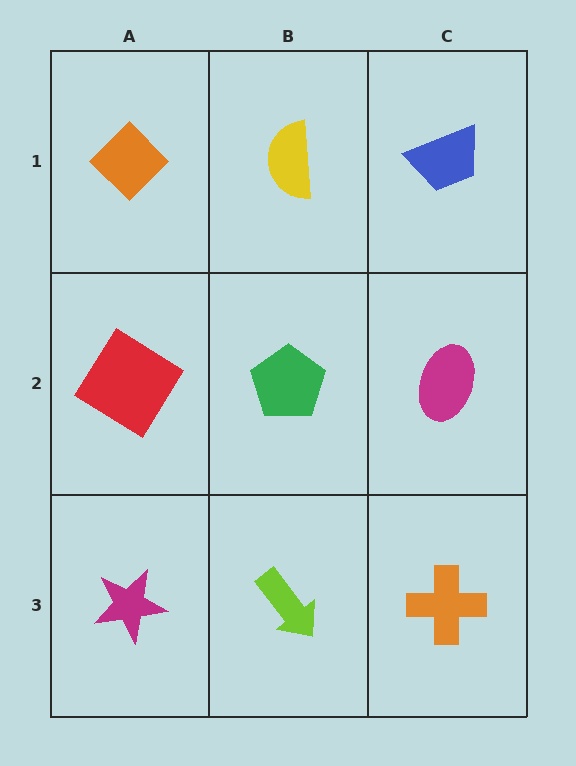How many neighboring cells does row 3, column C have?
2.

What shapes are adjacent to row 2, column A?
An orange diamond (row 1, column A), a magenta star (row 3, column A), a green pentagon (row 2, column B).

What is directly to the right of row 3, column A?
A lime arrow.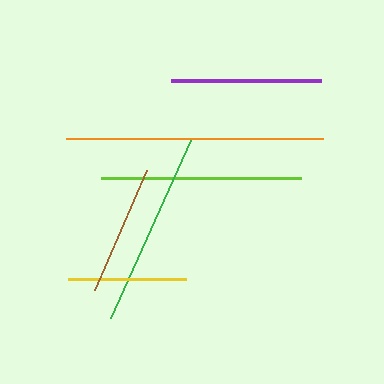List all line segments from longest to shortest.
From longest to shortest: orange, lime, green, purple, brown, yellow.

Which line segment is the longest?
The orange line is the longest at approximately 258 pixels.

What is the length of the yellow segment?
The yellow segment is approximately 117 pixels long.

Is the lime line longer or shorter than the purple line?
The lime line is longer than the purple line.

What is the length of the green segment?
The green segment is approximately 195 pixels long.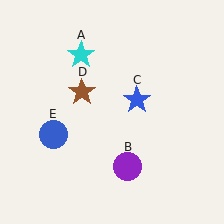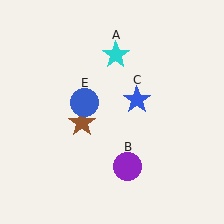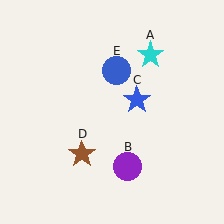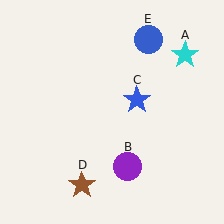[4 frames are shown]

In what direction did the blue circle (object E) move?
The blue circle (object E) moved up and to the right.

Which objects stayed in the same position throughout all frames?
Purple circle (object B) and blue star (object C) remained stationary.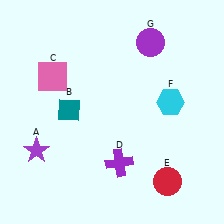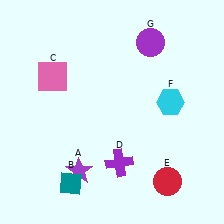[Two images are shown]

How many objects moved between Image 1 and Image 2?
2 objects moved between the two images.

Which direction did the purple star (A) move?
The purple star (A) moved right.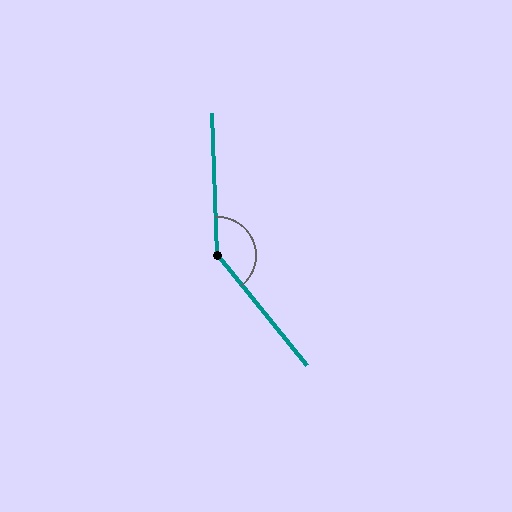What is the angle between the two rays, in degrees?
Approximately 143 degrees.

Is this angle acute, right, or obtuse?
It is obtuse.